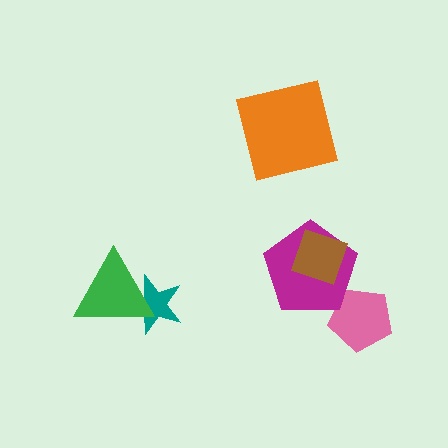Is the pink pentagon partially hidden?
Yes, it is partially covered by another shape.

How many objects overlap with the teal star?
1 object overlaps with the teal star.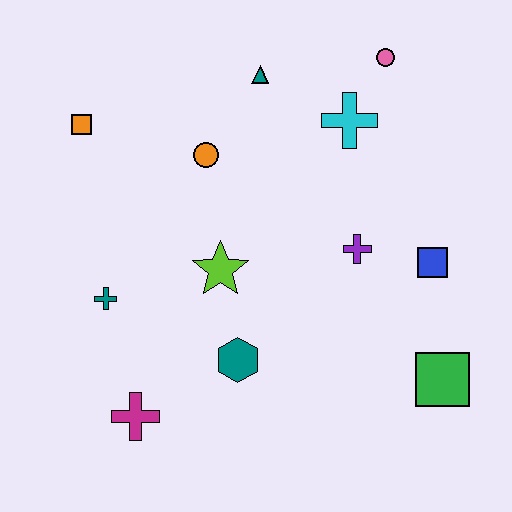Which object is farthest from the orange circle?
The green square is farthest from the orange circle.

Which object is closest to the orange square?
The orange circle is closest to the orange square.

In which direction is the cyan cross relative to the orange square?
The cyan cross is to the right of the orange square.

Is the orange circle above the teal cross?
Yes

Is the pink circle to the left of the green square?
Yes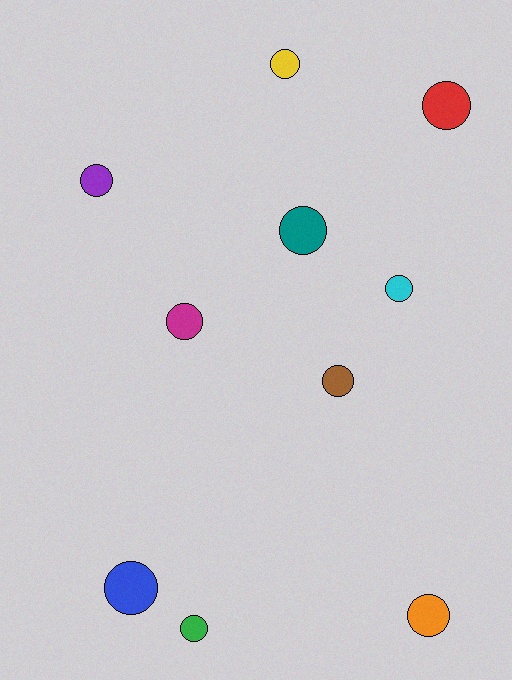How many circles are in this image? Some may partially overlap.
There are 10 circles.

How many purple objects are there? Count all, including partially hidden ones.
There is 1 purple object.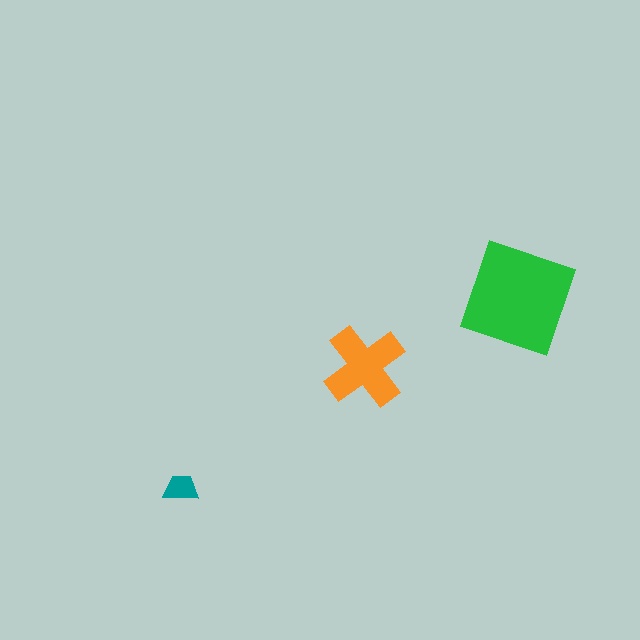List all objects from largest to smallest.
The green square, the orange cross, the teal trapezoid.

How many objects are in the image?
There are 3 objects in the image.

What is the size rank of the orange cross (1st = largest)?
2nd.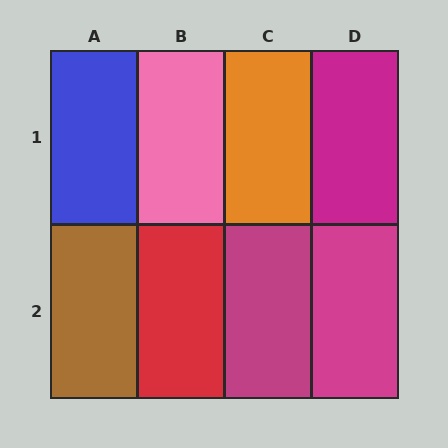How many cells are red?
1 cell is red.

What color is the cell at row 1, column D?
Magenta.